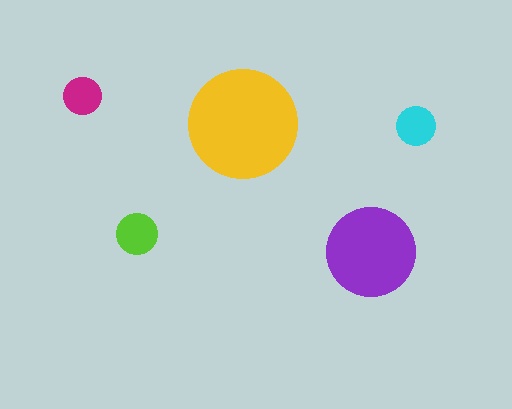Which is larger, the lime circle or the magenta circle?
The lime one.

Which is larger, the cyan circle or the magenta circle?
The cyan one.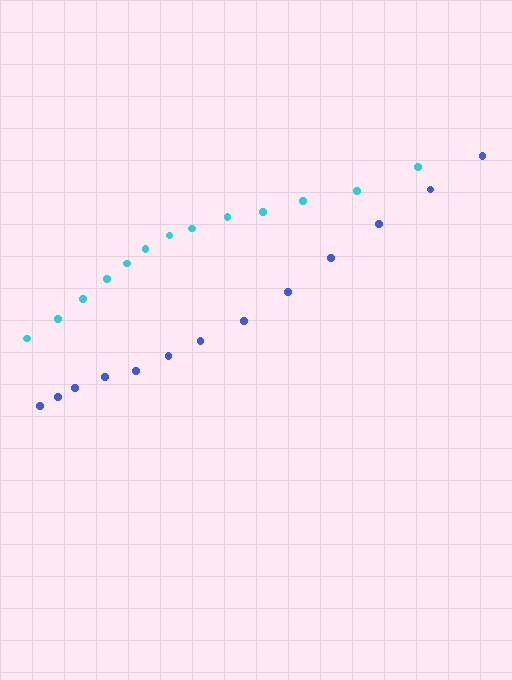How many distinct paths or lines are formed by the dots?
There are 2 distinct paths.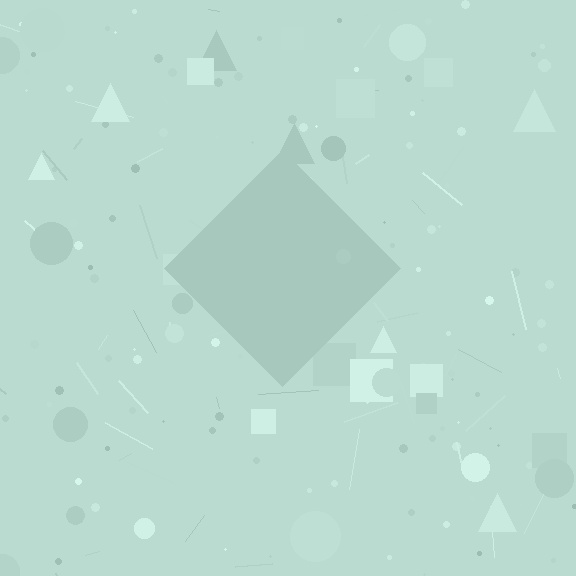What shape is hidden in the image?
A diamond is hidden in the image.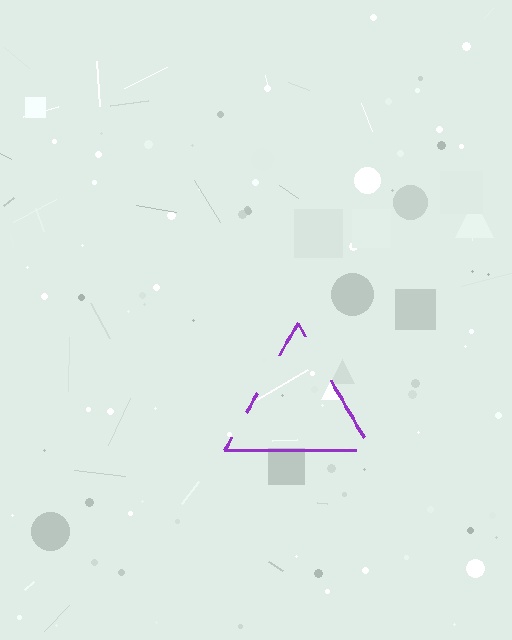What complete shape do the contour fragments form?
The contour fragments form a triangle.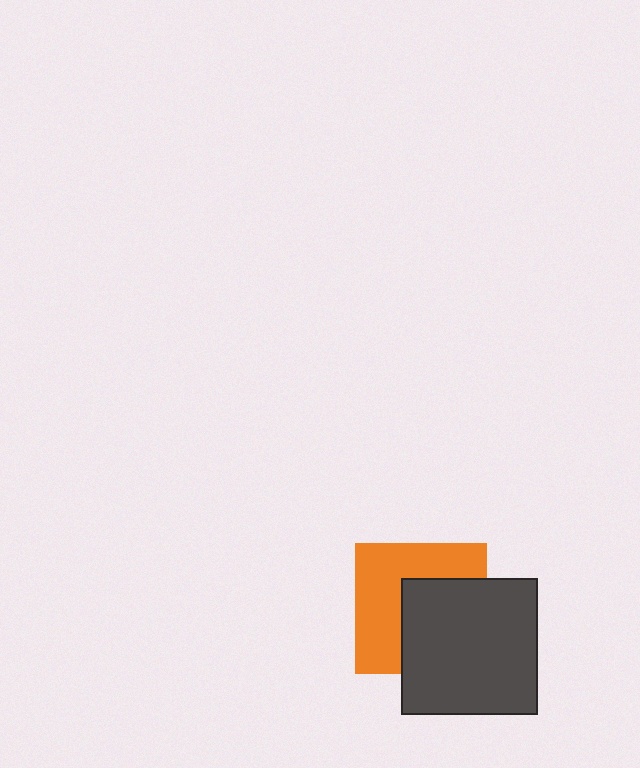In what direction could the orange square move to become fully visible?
The orange square could move toward the upper-left. That would shift it out from behind the dark gray square entirely.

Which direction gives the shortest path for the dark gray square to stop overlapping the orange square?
Moving toward the lower-right gives the shortest separation.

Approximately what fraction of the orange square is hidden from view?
Roughly 48% of the orange square is hidden behind the dark gray square.